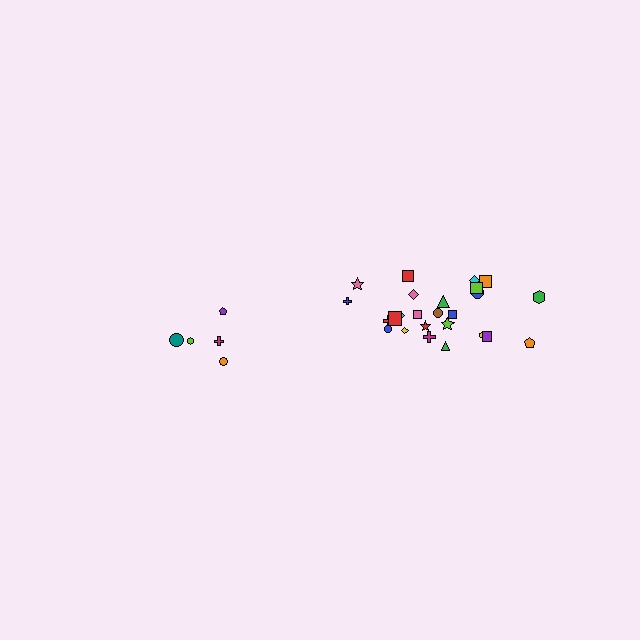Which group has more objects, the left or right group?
The right group.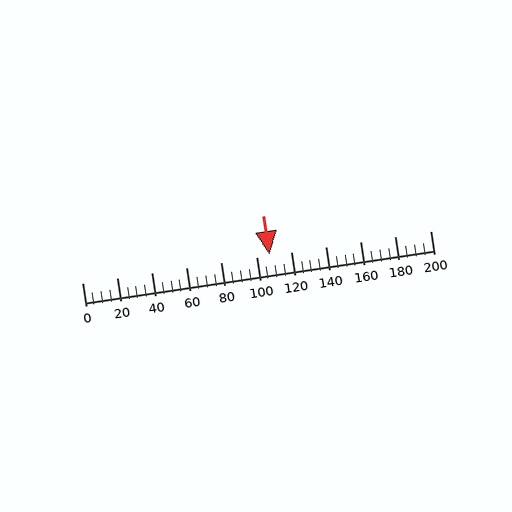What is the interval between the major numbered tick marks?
The major tick marks are spaced 20 units apart.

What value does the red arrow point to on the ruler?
The red arrow points to approximately 108.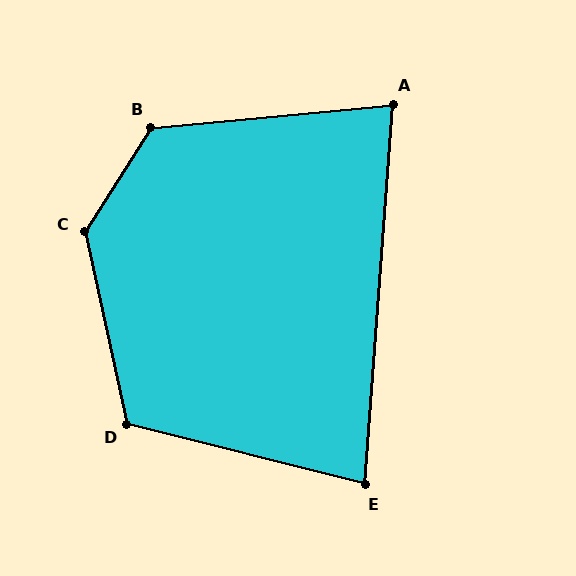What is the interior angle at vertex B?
Approximately 128 degrees (obtuse).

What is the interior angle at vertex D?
Approximately 116 degrees (obtuse).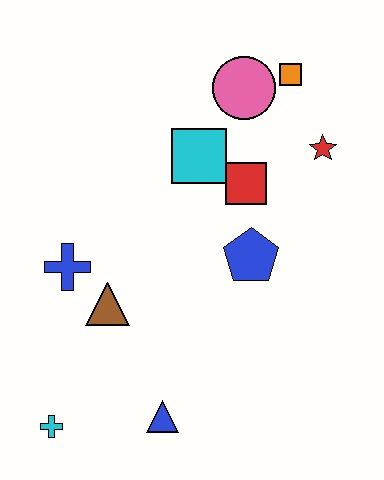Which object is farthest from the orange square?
The cyan cross is farthest from the orange square.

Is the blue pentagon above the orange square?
No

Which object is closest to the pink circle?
The orange square is closest to the pink circle.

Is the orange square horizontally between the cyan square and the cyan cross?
No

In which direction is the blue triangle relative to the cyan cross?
The blue triangle is to the right of the cyan cross.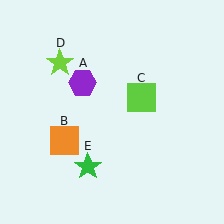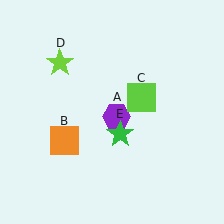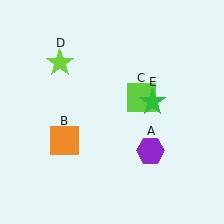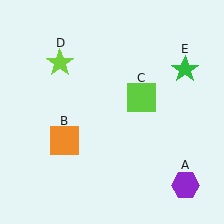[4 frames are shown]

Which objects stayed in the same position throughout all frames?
Orange square (object B) and lime square (object C) and lime star (object D) remained stationary.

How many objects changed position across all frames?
2 objects changed position: purple hexagon (object A), green star (object E).